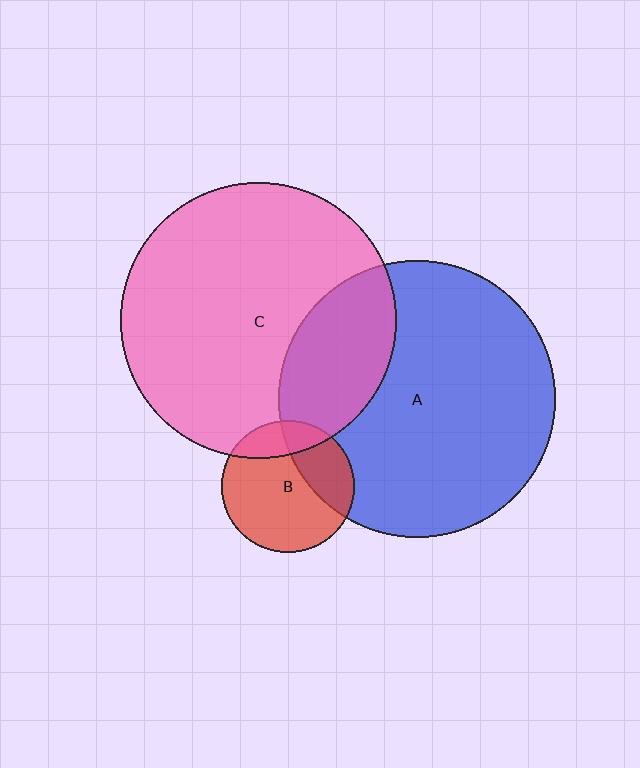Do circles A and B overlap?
Yes.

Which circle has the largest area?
Circle A (blue).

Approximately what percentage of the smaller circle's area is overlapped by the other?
Approximately 30%.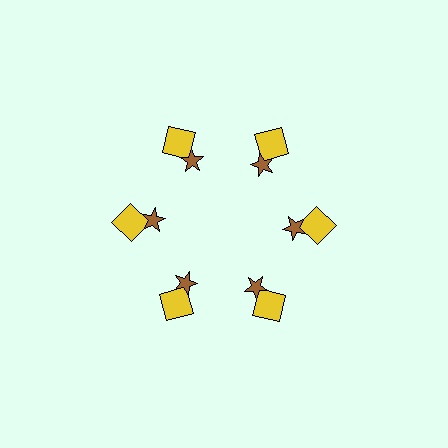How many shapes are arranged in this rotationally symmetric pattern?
There are 12 shapes, arranged in 6 groups of 2.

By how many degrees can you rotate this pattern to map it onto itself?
The pattern maps onto itself every 60 degrees of rotation.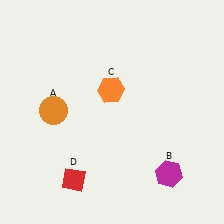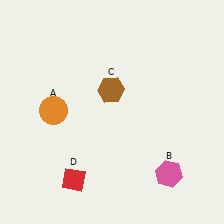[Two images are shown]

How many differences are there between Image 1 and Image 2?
There are 2 differences between the two images.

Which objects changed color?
B changed from magenta to pink. C changed from orange to brown.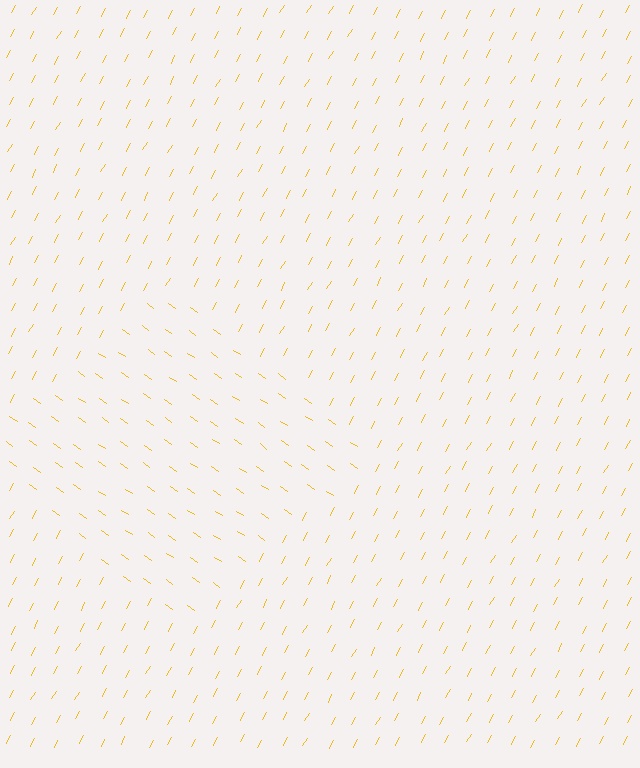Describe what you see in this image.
The image is filled with small yellow line segments. A diamond region in the image has lines oriented differently from the surrounding lines, creating a visible texture boundary.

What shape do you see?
I see a diamond.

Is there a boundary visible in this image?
Yes, there is a texture boundary formed by a change in line orientation.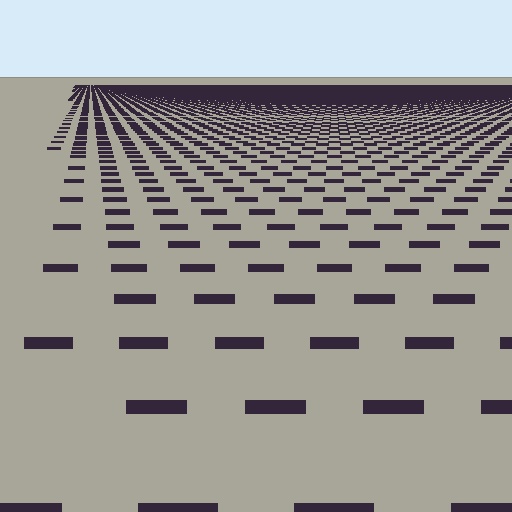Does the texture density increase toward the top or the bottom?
Density increases toward the top.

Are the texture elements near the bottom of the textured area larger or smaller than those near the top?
Larger. Near the bottom, elements are closer to the viewer and appear at a bigger on-screen size.